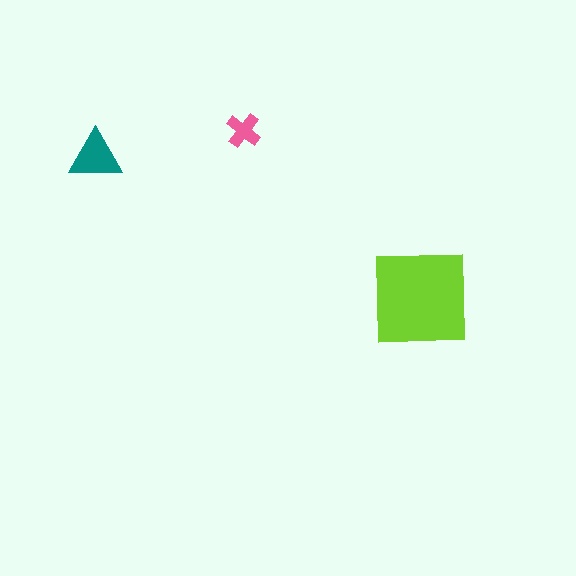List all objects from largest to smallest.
The lime square, the teal triangle, the pink cross.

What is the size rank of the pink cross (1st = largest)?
3rd.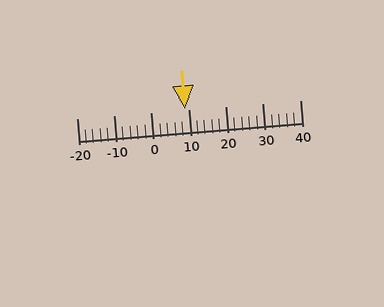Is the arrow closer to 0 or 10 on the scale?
The arrow is closer to 10.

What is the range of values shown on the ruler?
The ruler shows values from -20 to 40.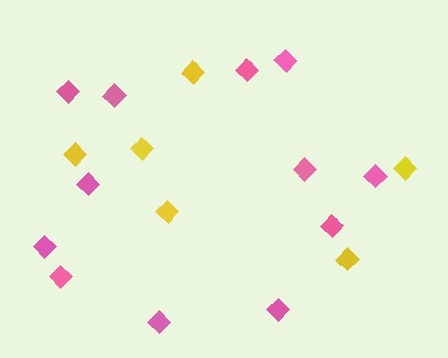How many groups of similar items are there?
There are 2 groups: one group of yellow diamonds (6) and one group of pink diamonds (12).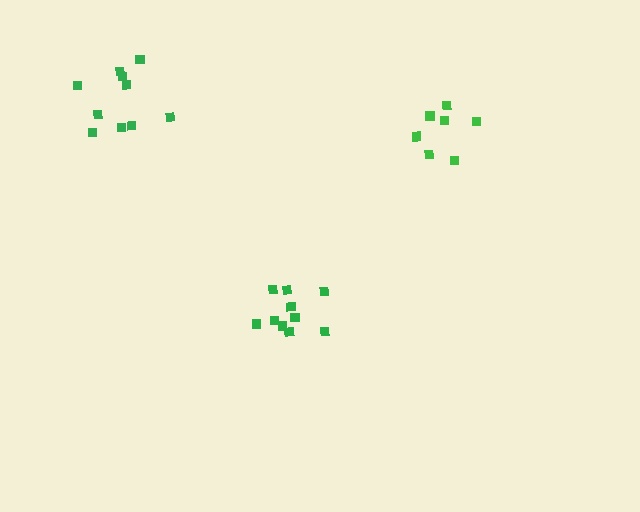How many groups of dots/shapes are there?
There are 3 groups.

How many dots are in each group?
Group 1: 10 dots, Group 2: 7 dots, Group 3: 10 dots (27 total).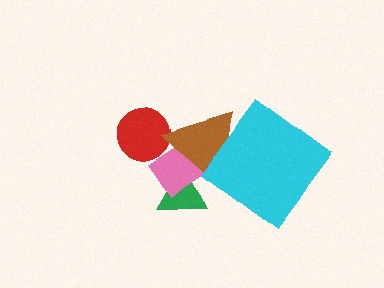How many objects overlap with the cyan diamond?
1 object overlaps with the cyan diamond.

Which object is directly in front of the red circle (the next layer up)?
The pink diamond is directly in front of the red circle.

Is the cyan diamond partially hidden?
No, no other shape covers it.